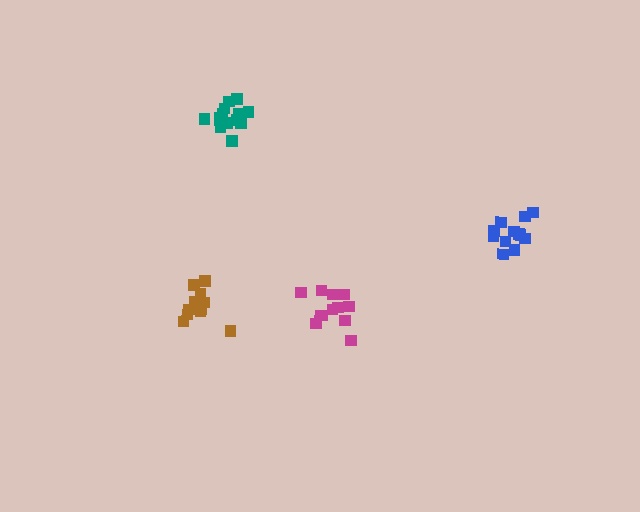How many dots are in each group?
Group 1: 12 dots, Group 2: 14 dots, Group 3: 11 dots, Group 4: 12 dots (49 total).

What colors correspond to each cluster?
The clusters are colored: magenta, teal, brown, blue.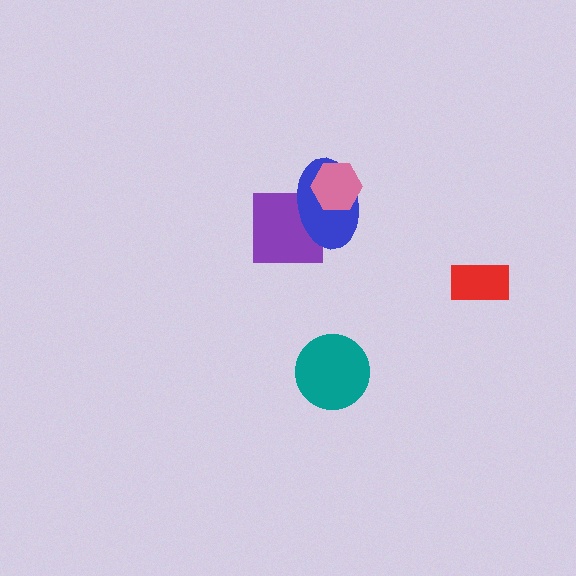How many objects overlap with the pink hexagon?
1 object overlaps with the pink hexagon.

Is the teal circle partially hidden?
No, no other shape covers it.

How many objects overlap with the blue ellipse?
2 objects overlap with the blue ellipse.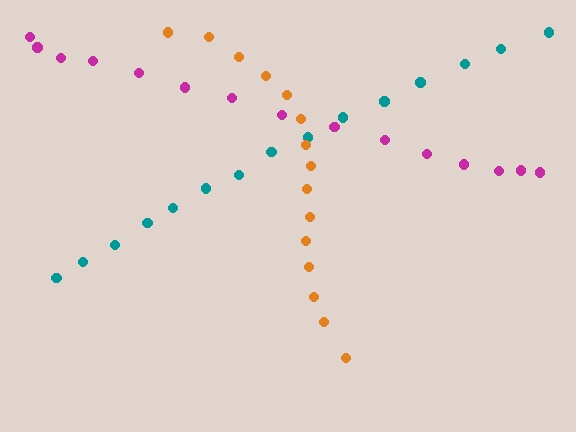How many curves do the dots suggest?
There are 3 distinct paths.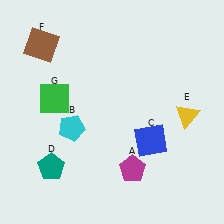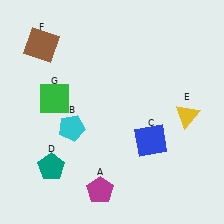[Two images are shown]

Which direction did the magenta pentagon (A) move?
The magenta pentagon (A) moved left.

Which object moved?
The magenta pentagon (A) moved left.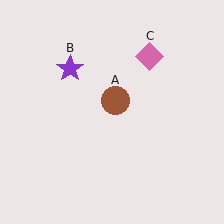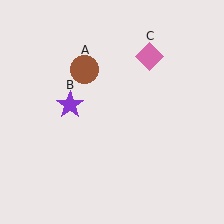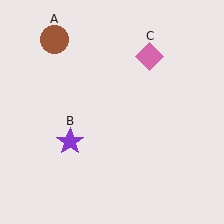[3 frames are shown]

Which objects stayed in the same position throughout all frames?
Pink diamond (object C) remained stationary.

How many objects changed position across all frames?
2 objects changed position: brown circle (object A), purple star (object B).